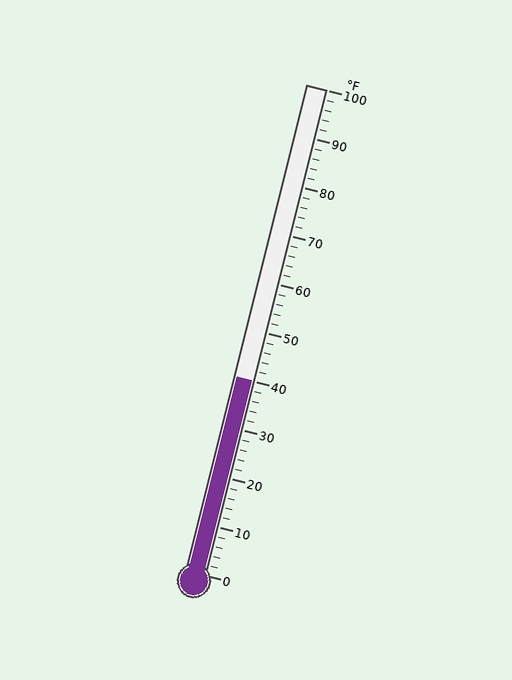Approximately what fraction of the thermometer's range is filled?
The thermometer is filled to approximately 40% of its range.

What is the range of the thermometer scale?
The thermometer scale ranges from 0°F to 100°F.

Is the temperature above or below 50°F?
The temperature is below 50°F.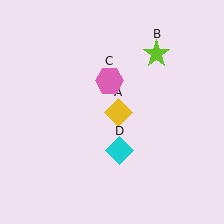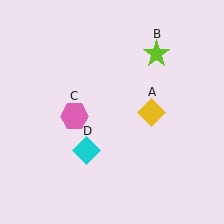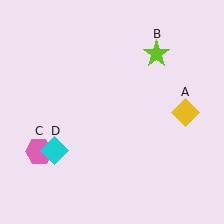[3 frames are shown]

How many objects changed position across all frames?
3 objects changed position: yellow diamond (object A), pink hexagon (object C), cyan diamond (object D).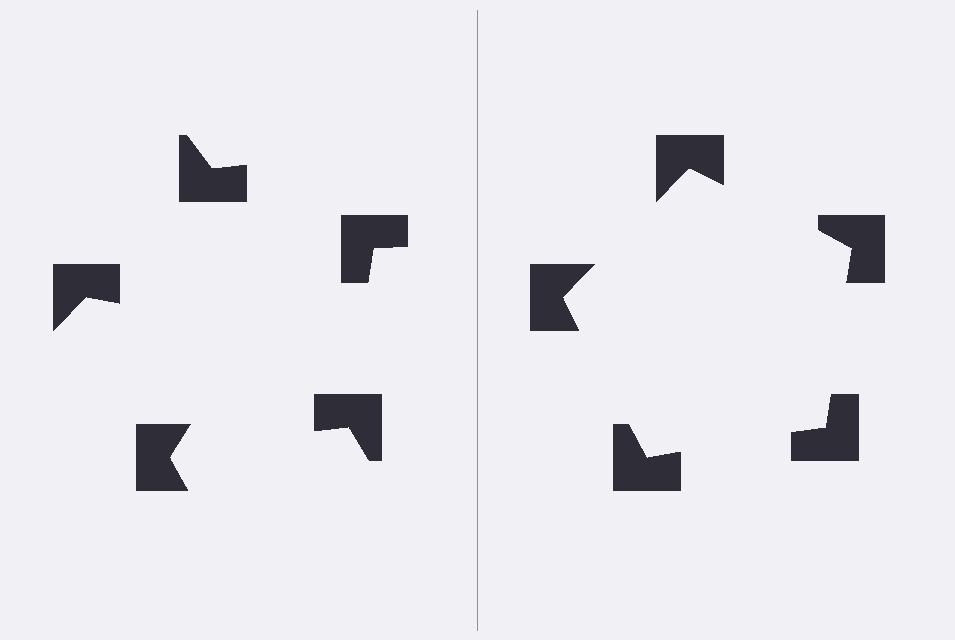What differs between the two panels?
The notched squares are positioned identically on both sides; only the wedge orientations differ. On the right they align to a pentagon; on the left they are misaligned.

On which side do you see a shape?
An illusory pentagon appears on the right side. On the left side the wedge cuts are rotated, so no coherent shape forms.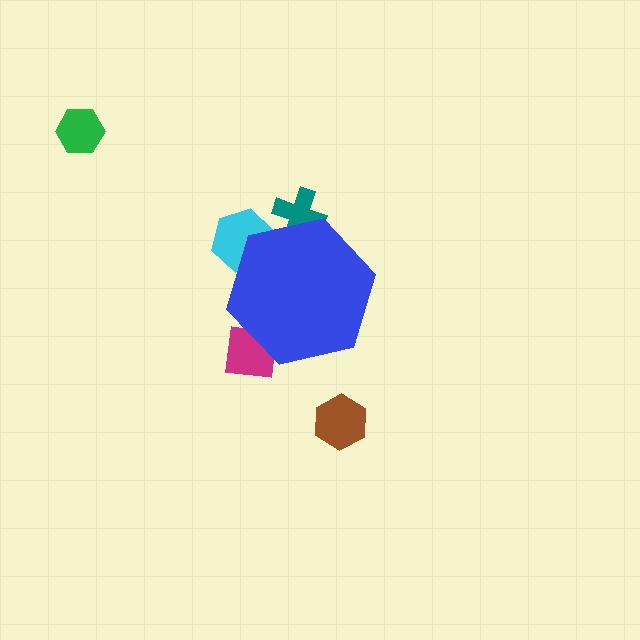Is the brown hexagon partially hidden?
No, the brown hexagon is fully visible.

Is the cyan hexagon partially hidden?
Yes, the cyan hexagon is partially hidden behind the blue hexagon.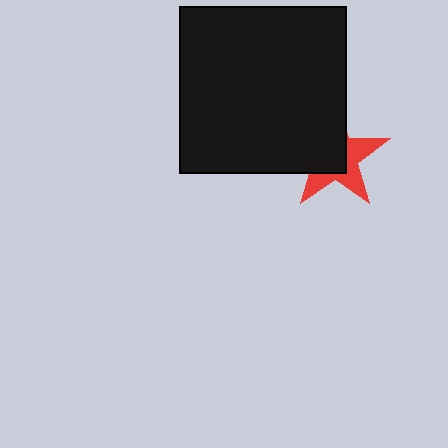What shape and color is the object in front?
The object in front is a black square.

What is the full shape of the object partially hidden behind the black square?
The partially hidden object is a red star.